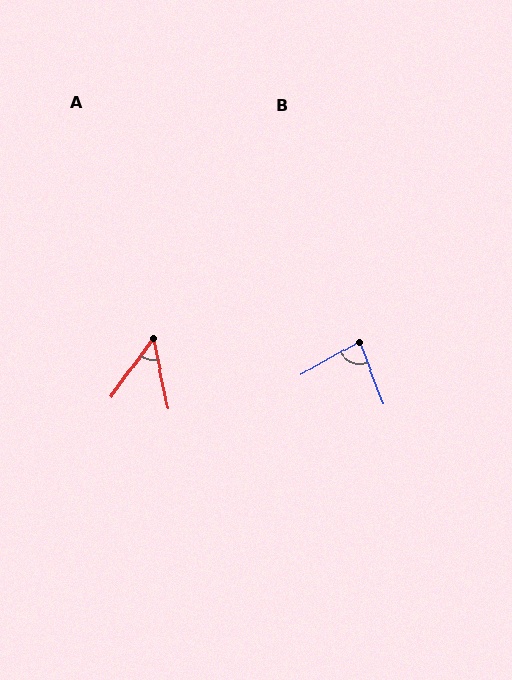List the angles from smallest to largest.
A (48°), B (81°).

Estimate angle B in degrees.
Approximately 81 degrees.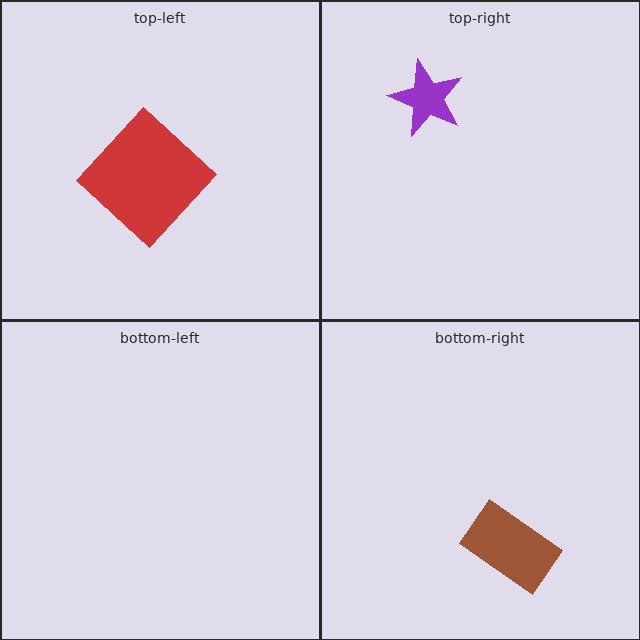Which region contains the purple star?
The top-right region.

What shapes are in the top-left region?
The red diamond.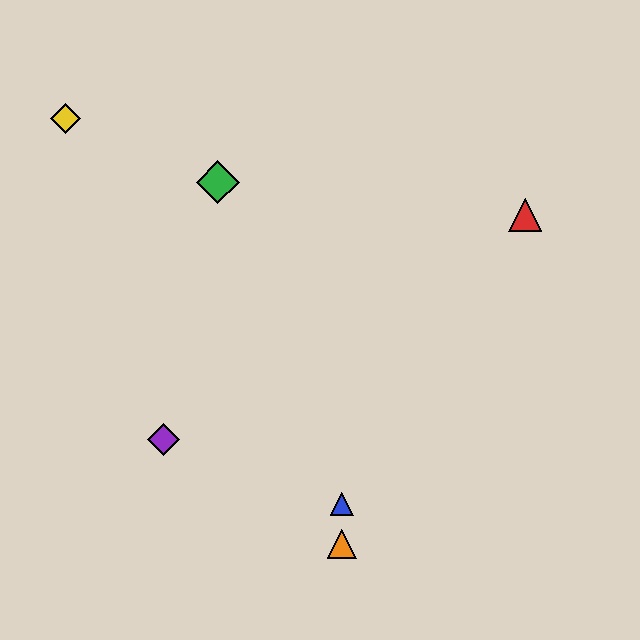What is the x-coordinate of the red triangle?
The red triangle is at x≈525.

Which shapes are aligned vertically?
The blue triangle, the orange triangle are aligned vertically.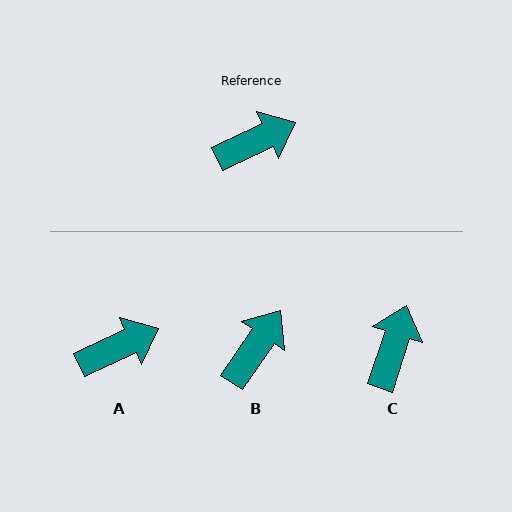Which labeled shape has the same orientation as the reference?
A.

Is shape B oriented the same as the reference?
No, it is off by about 31 degrees.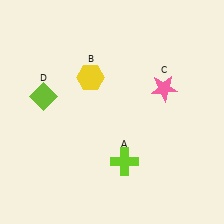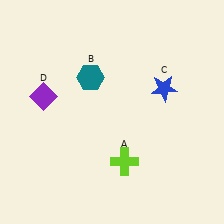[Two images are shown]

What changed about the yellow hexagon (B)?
In Image 1, B is yellow. In Image 2, it changed to teal.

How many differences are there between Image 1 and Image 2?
There are 3 differences between the two images.